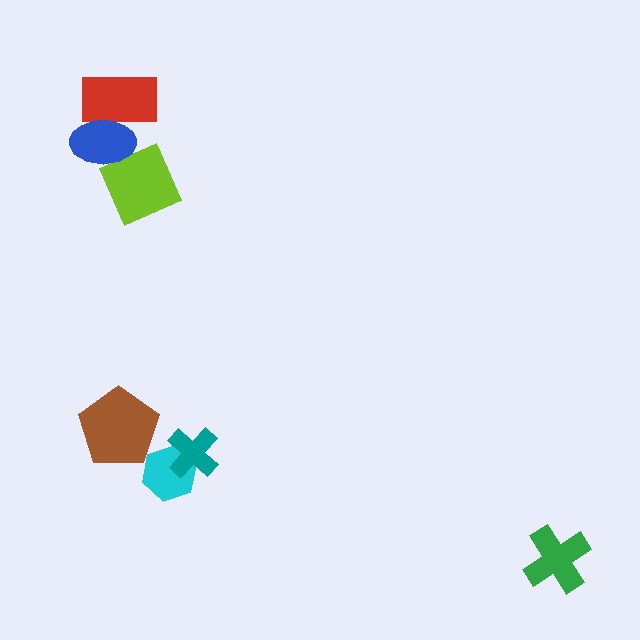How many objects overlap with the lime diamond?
1 object overlaps with the lime diamond.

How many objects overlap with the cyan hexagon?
1 object overlaps with the cyan hexagon.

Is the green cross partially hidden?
No, no other shape covers it.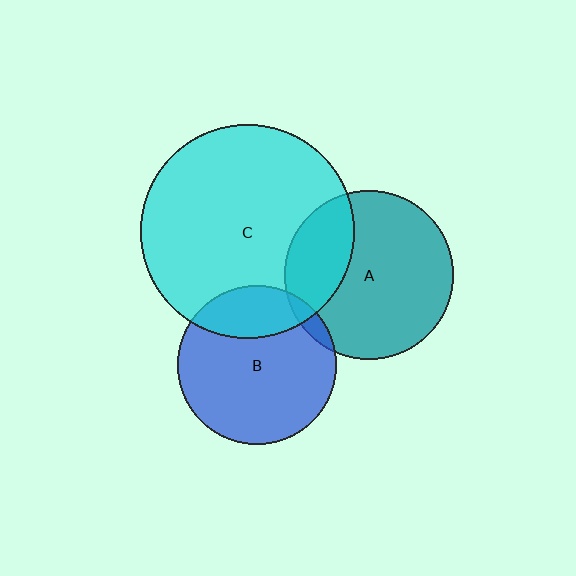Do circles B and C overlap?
Yes.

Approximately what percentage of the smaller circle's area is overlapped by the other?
Approximately 25%.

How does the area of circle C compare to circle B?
Approximately 1.8 times.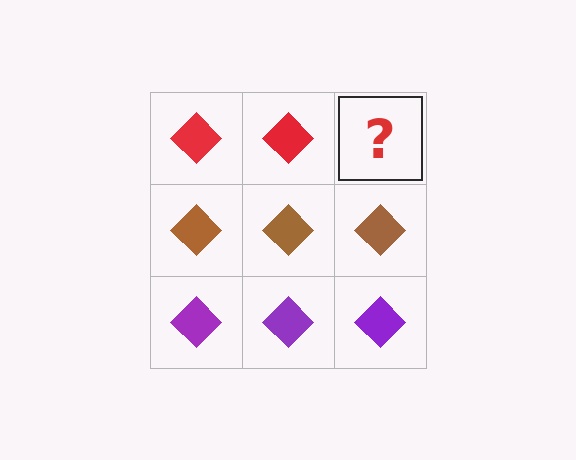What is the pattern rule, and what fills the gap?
The rule is that each row has a consistent color. The gap should be filled with a red diamond.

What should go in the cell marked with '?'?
The missing cell should contain a red diamond.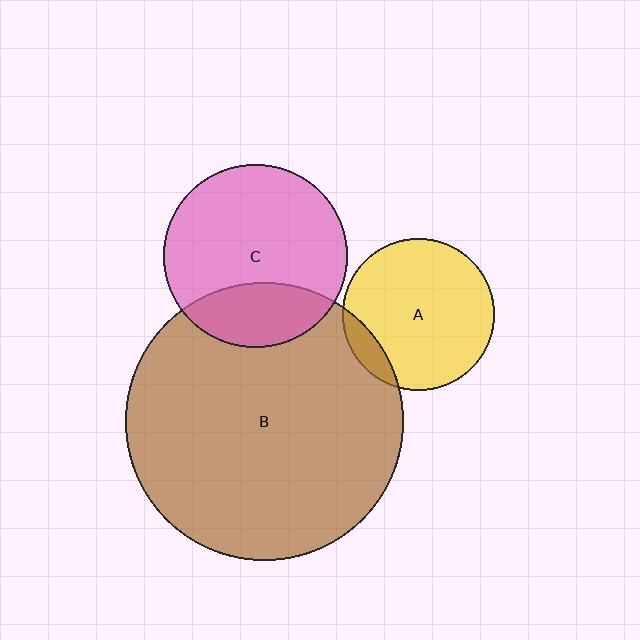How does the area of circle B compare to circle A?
Approximately 3.3 times.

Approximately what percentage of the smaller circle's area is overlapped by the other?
Approximately 10%.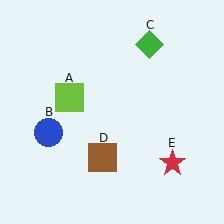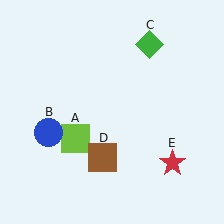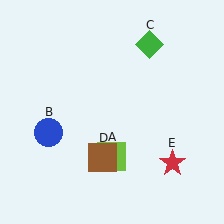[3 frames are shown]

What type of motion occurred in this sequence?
The lime square (object A) rotated counterclockwise around the center of the scene.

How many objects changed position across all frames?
1 object changed position: lime square (object A).